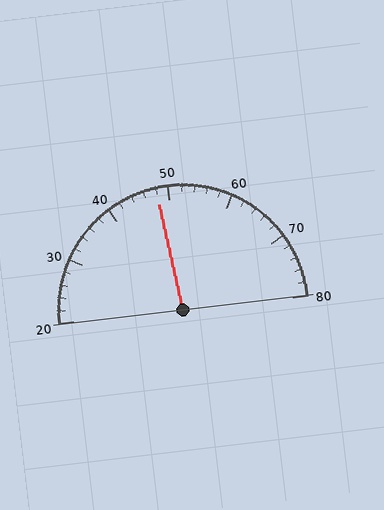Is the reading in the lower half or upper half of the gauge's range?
The reading is in the lower half of the range (20 to 80).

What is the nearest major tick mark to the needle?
The nearest major tick mark is 50.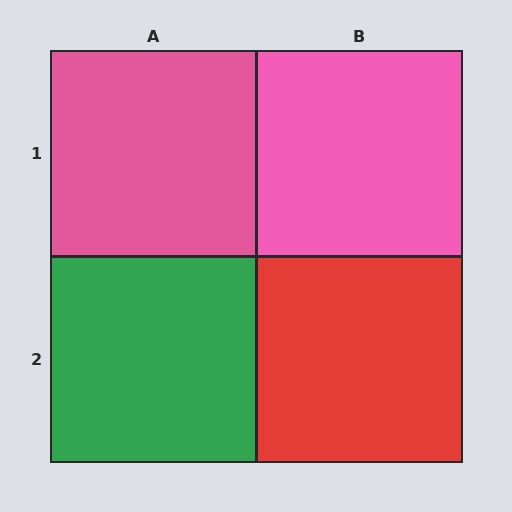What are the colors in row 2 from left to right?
Green, red.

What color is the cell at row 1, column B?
Pink.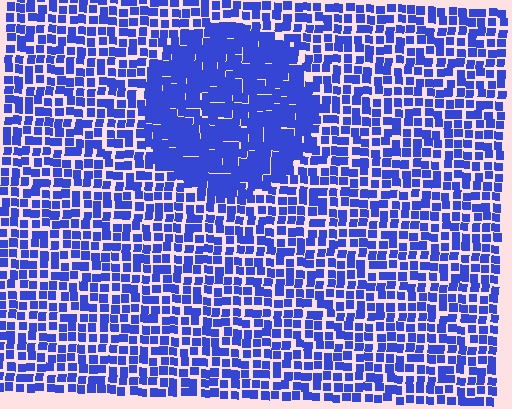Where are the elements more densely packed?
The elements are more densely packed inside the circle boundary.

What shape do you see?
I see a circle.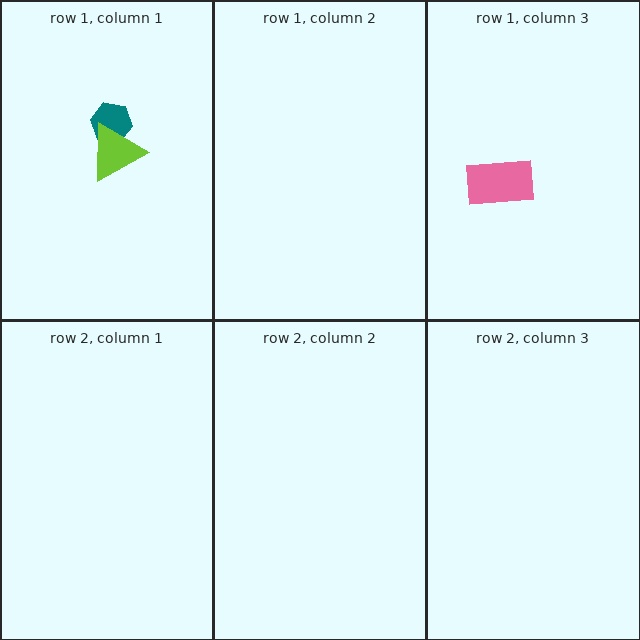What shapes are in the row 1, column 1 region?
The teal hexagon, the lime triangle.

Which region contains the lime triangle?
The row 1, column 1 region.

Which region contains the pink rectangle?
The row 1, column 3 region.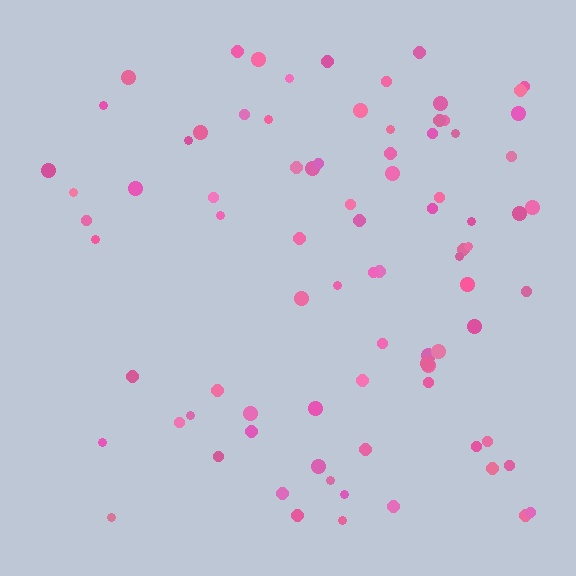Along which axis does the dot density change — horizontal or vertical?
Horizontal.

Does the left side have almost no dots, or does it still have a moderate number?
Still a moderate number, just noticeably fewer than the right.